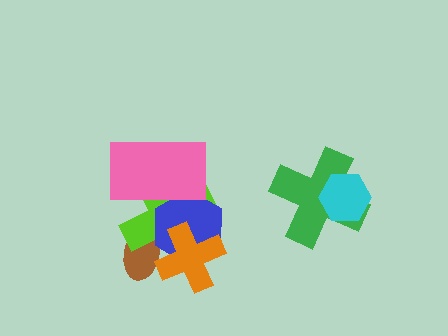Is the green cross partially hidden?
Yes, it is partially covered by another shape.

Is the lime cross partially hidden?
Yes, it is partially covered by another shape.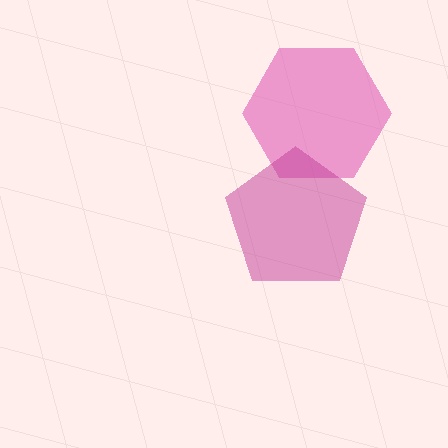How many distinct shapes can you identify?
There are 2 distinct shapes: a pink hexagon, a magenta pentagon.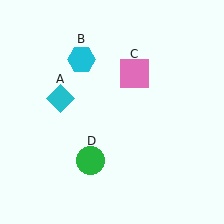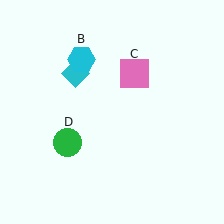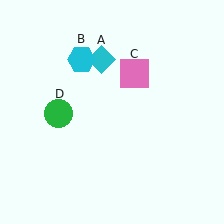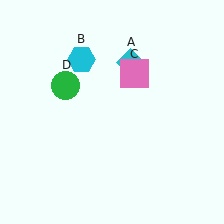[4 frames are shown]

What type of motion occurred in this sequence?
The cyan diamond (object A), green circle (object D) rotated clockwise around the center of the scene.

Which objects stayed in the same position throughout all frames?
Cyan hexagon (object B) and pink square (object C) remained stationary.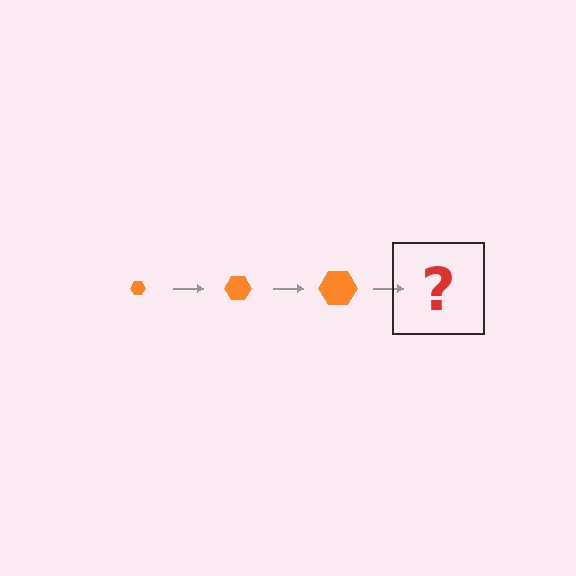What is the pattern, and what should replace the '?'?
The pattern is that the hexagon gets progressively larger each step. The '?' should be an orange hexagon, larger than the previous one.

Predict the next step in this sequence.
The next step is an orange hexagon, larger than the previous one.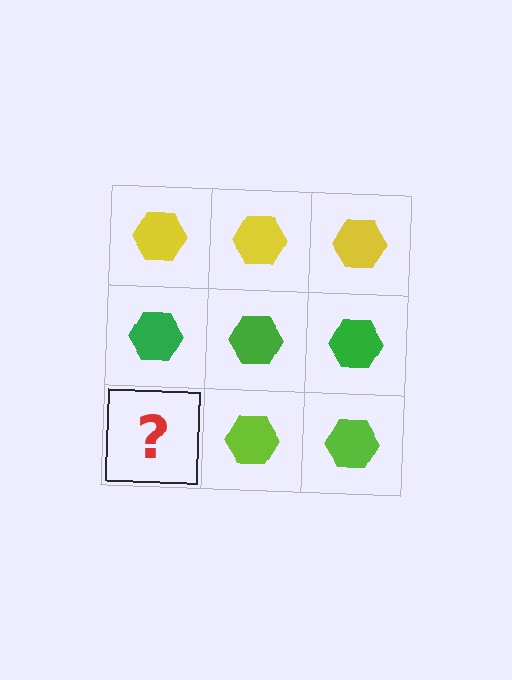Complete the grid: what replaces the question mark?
The question mark should be replaced with a lime hexagon.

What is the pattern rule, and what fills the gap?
The rule is that each row has a consistent color. The gap should be filled with a lime hexagon.